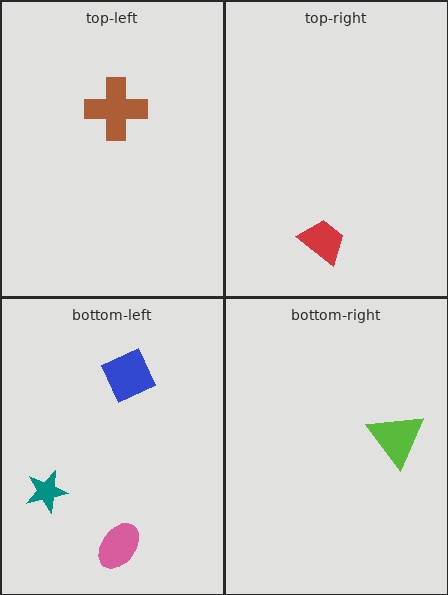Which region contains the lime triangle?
The bottom-right region.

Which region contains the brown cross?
The top-left region.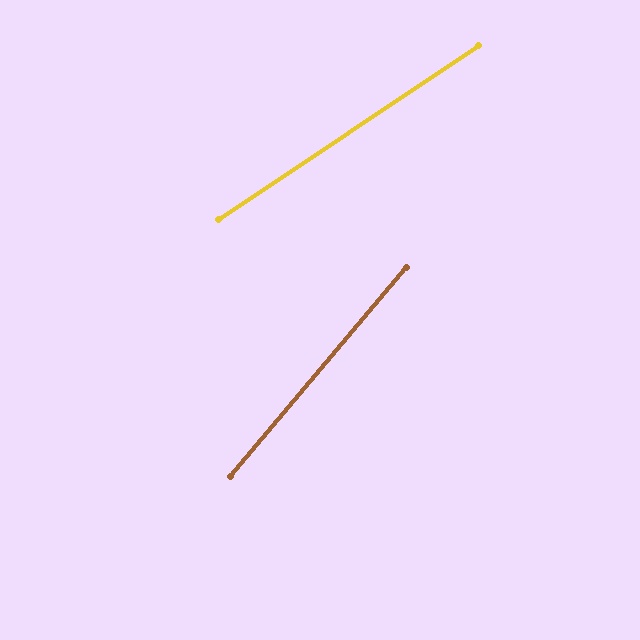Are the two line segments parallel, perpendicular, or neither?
Neither parallel nor perpendicular — they differ by about 16°.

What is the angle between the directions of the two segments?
Approximately 16 degrees.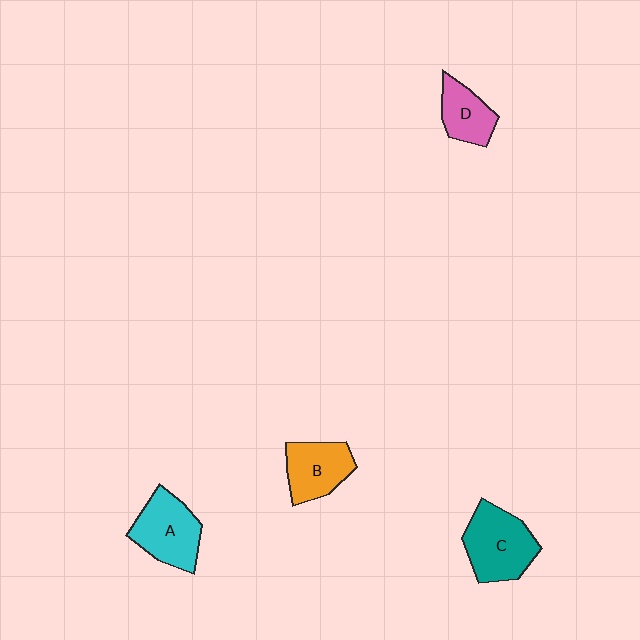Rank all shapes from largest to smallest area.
From largest to smallest: C (teal), A (cyan), B (orange), D (pink).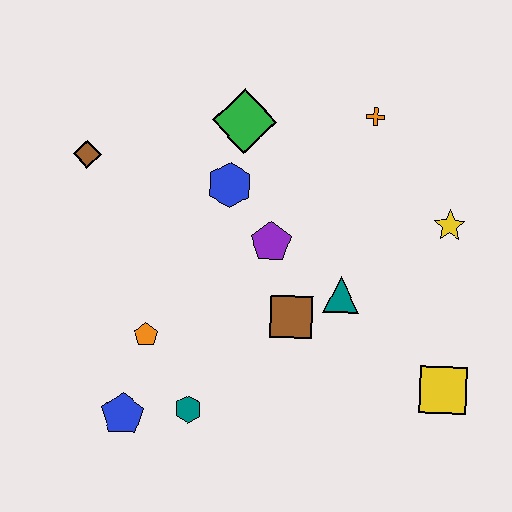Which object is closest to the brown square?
The teal triangle is closest to the brown square.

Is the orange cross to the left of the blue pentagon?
No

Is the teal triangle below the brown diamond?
Yes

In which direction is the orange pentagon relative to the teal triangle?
The orange pentagon is to the left of the teal triangle.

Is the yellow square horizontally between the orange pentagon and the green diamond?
No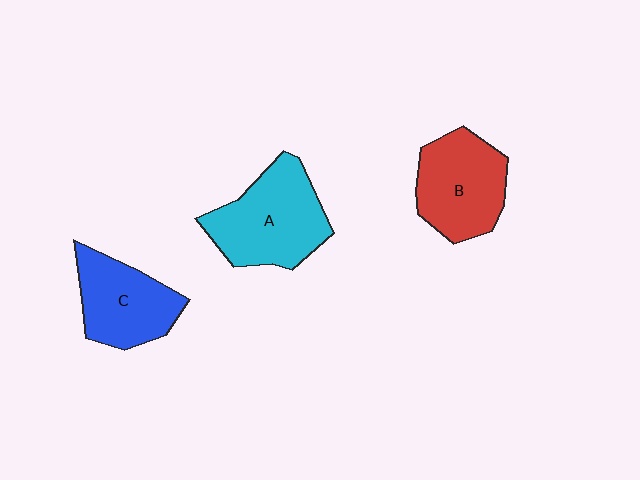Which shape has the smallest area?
Shape C (blue).